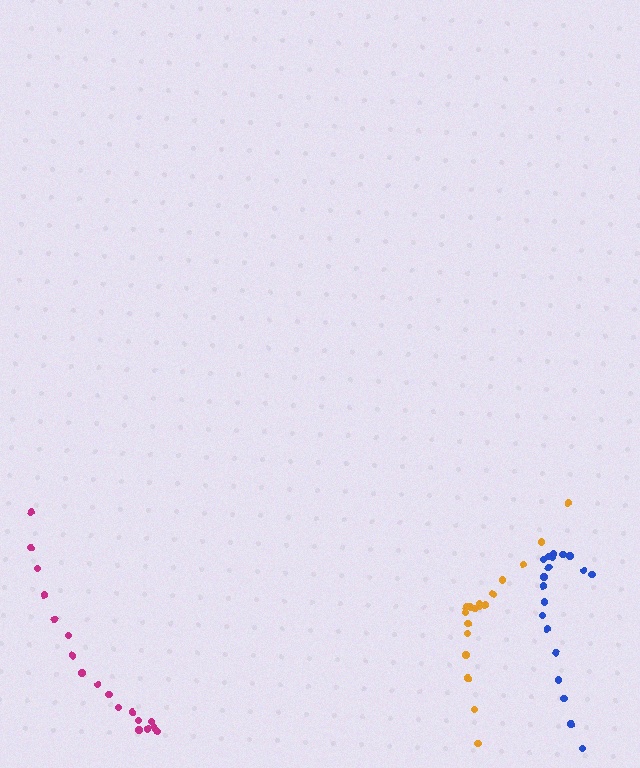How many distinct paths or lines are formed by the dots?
There are 3 distinct paths.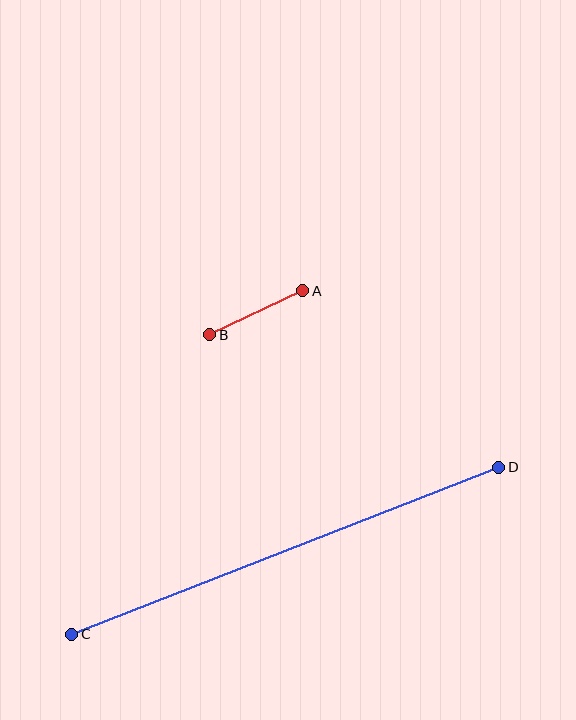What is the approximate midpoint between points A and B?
The midpoint is at approximately (256, 313) pixels.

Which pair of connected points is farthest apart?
Points C and D are farthest apart.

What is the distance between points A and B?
The distance is approximately 103 pixels.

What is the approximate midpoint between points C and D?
The midpoint is at approximately (285, 551) pixels.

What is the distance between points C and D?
The distance is approximately 459 pixels.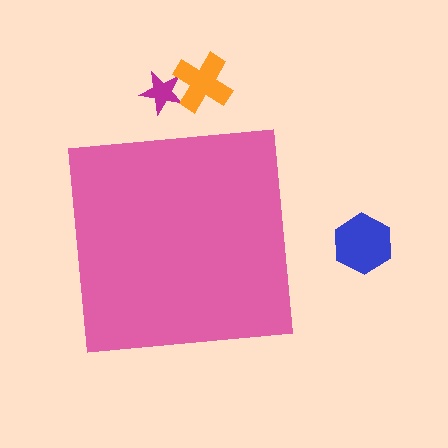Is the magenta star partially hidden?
No, the magenta star is fully visible.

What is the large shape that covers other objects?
A pink square.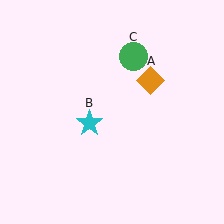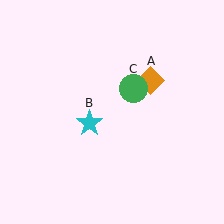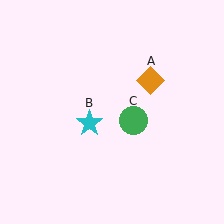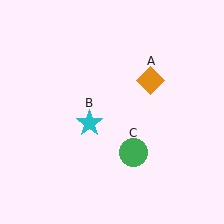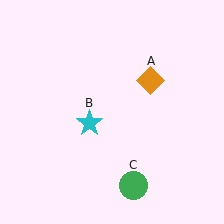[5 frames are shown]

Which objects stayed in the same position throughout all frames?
Orange diamond (object A) and cyan star (object B) remained stationary.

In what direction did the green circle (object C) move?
The green circle (object C) moved down.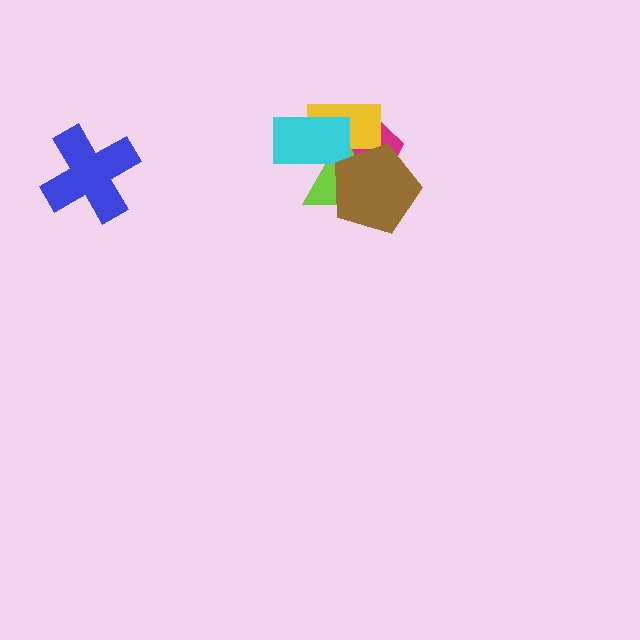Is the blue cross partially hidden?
No, no other shape covers it.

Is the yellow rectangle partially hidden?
Yes, it is partially covered by another shape.